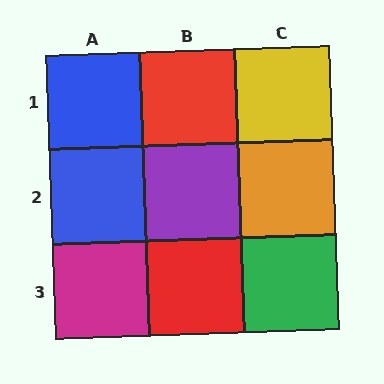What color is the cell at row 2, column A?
Blue.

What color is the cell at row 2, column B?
Purple.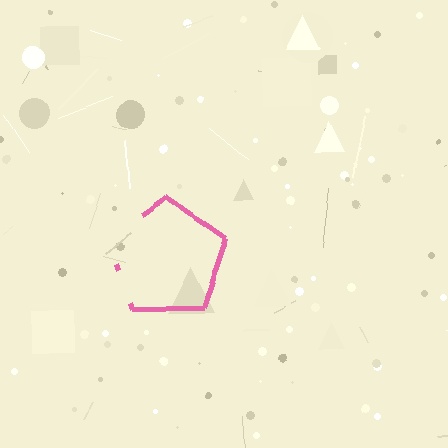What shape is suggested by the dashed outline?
The dashed outline suggests a pentagon.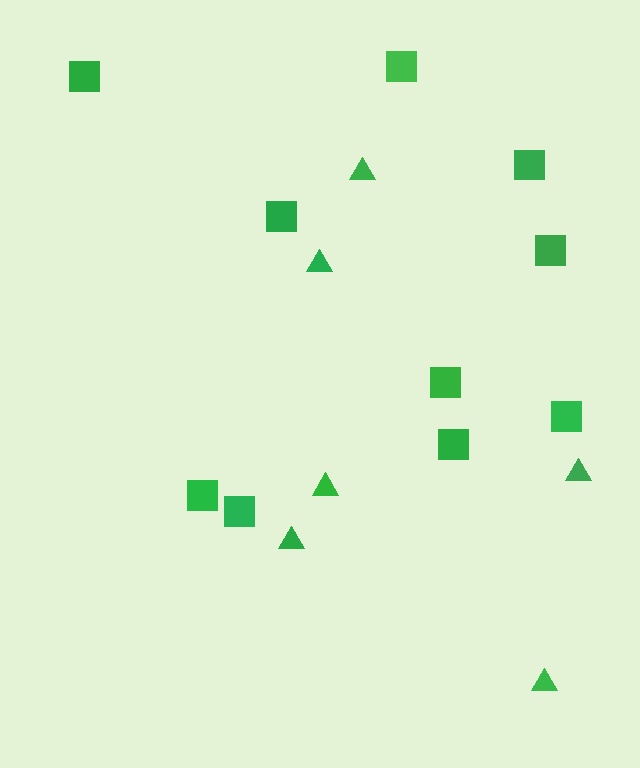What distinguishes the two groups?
There are 2 groups: one group of triangles (6) and one group of squares (10).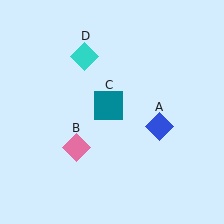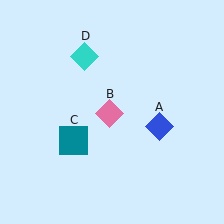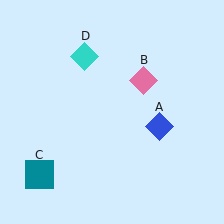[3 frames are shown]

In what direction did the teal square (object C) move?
The teal square (object C) moved down and to the left.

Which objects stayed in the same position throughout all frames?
Blue diamond (object A) and cyan diamond (object D) remained stationary.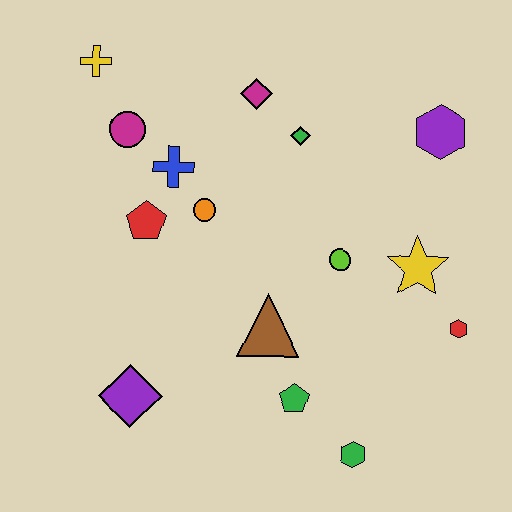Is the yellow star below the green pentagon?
No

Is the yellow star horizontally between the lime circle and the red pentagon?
No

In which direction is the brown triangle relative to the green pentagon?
The brown triangle is above the green pentagon.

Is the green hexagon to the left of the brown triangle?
No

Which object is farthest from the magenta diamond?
The green hexagon is farthest from the magenta diamond.